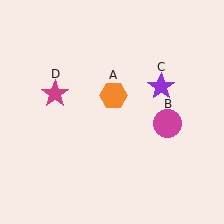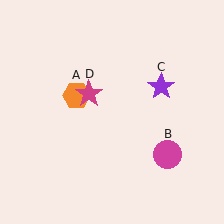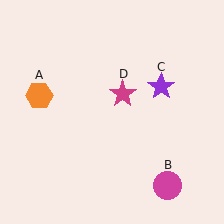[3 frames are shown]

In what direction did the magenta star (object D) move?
The magenta star (object D) moved right.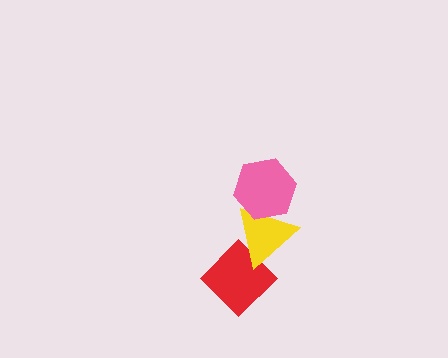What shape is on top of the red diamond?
The yellow triangle is on top of the red diamond.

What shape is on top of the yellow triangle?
The pink hexagon is on top of the yellow triangle.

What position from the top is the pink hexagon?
The pink hexagon is 1st from the top.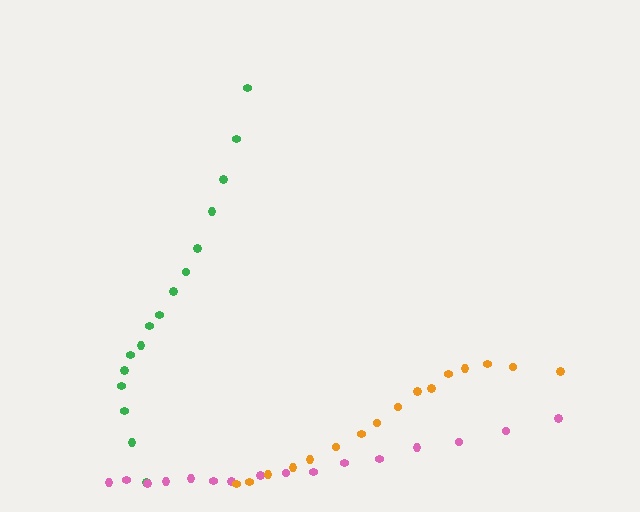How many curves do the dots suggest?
There are 3 distinct paths.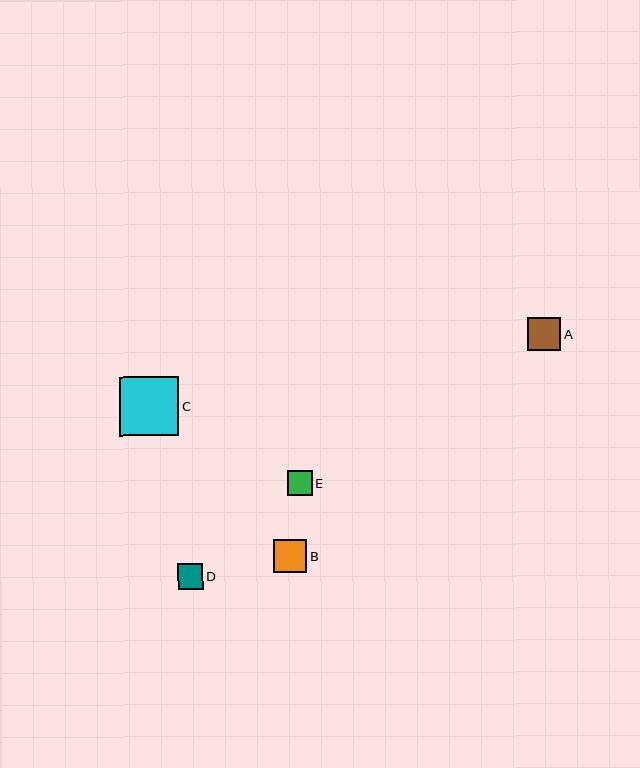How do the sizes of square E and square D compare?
Square E and square D are approximately the same size.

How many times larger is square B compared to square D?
Square B is approximately 1.3 times the size of square D.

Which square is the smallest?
Square D is the smallest with a size of approximately 25 pixels.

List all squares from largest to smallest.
From largest to smallest: C, A, B, E, D.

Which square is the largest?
Square C is the largest with a size of approximately 59 pixels.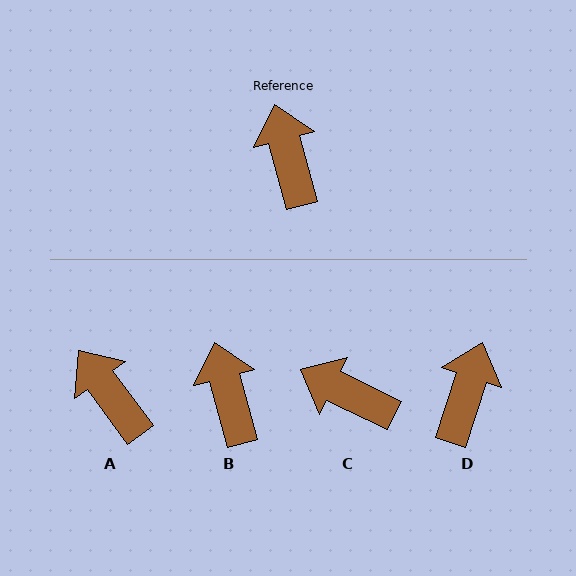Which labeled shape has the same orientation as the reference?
B.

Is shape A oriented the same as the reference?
No, it is off by about 21 degrees.